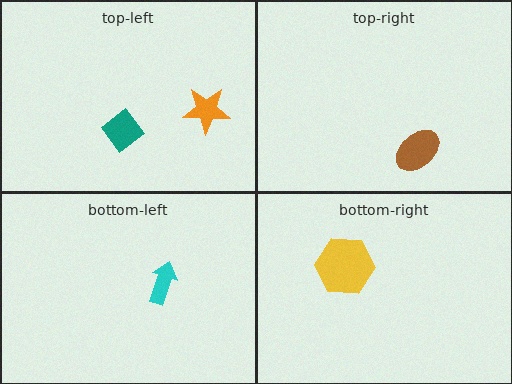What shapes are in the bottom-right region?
The yellow hexagon.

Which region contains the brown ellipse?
The top-right region.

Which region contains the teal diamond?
The top-left region.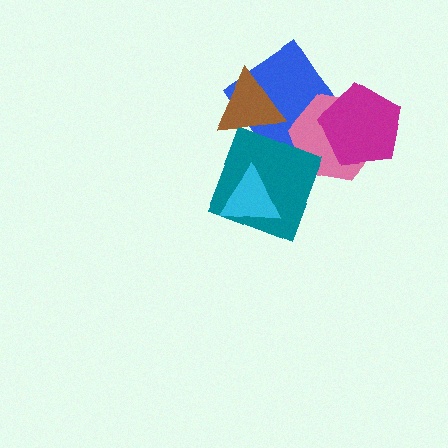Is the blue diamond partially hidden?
Yes, it is partially covered by another shape.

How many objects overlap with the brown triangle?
1 object overlaps with the brown triangle.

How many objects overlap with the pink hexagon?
2 objects overlap with the pink hexagon.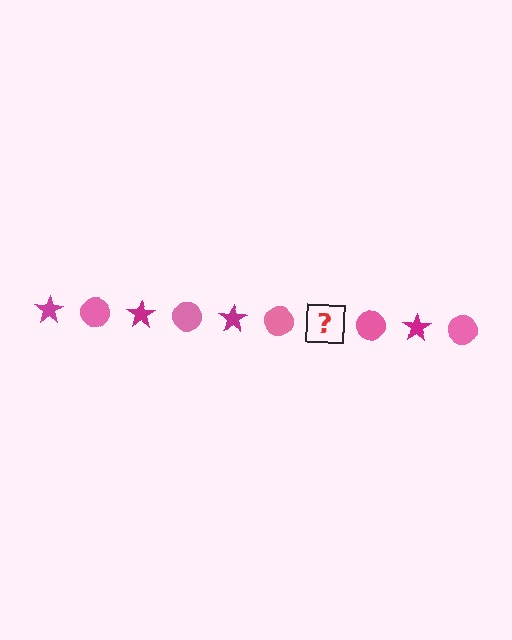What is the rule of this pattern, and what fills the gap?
The rule is that the pattern alternates between magenta star and pink circle. The gap should be filled with a magenta star.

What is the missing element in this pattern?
The missing element is a magenta star.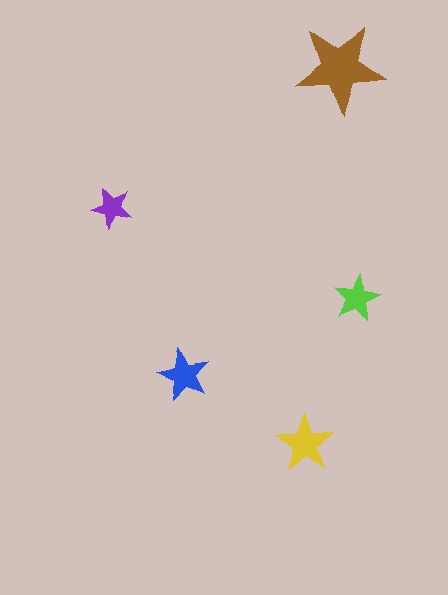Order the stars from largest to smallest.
the brown one, the yellow one, the blue one, the lime one, the purple one.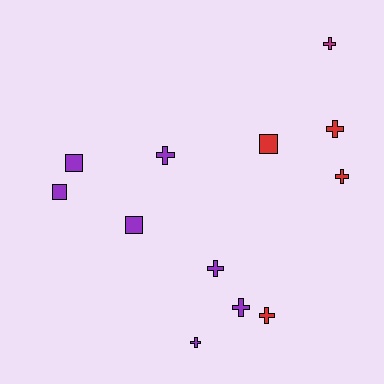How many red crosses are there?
There are 3 red crosses.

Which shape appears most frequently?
Cross, with 8 objects.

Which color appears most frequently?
Purple, with 7 objects.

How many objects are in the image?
There are 12 objects.